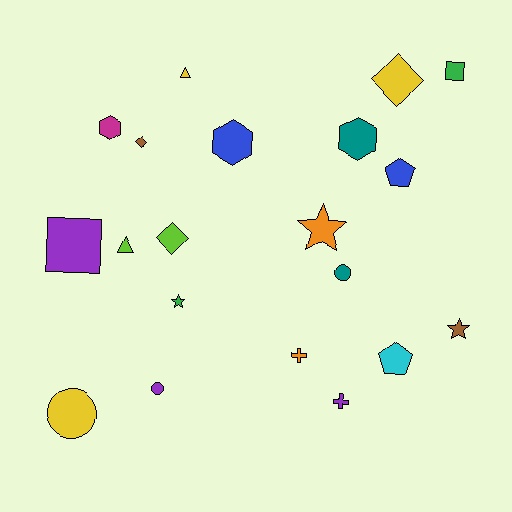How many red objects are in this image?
There are no red objects.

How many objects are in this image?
There are 20 objects.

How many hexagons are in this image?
There are 3 hexagons.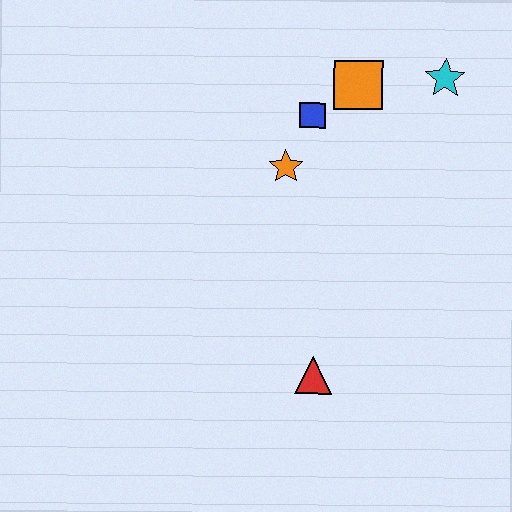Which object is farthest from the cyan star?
The red triangle is farthest from the cyan star.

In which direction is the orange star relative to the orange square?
The orange star is below the orange square.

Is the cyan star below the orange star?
No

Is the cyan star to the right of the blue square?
Yes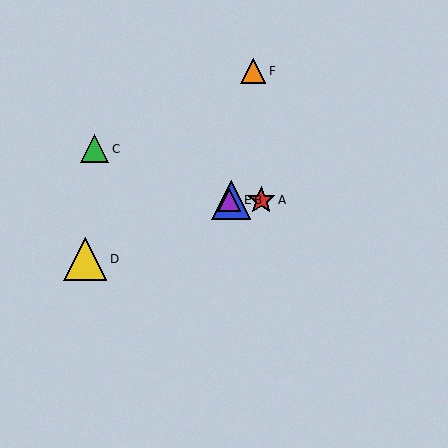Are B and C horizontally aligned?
No, B is at y≈200 and C is at y≈149.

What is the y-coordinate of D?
Object D is at y≈259.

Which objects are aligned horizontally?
Objects A, B, E are aligned horizontally.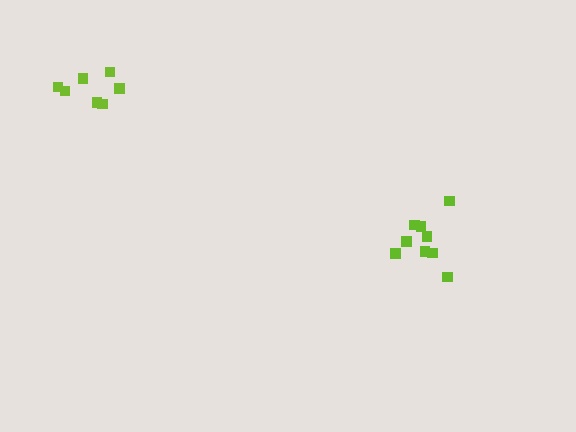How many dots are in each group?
Group 1: 7 dots, Group 2: 9 dots (16 total).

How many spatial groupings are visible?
There are 2 spatial groupings.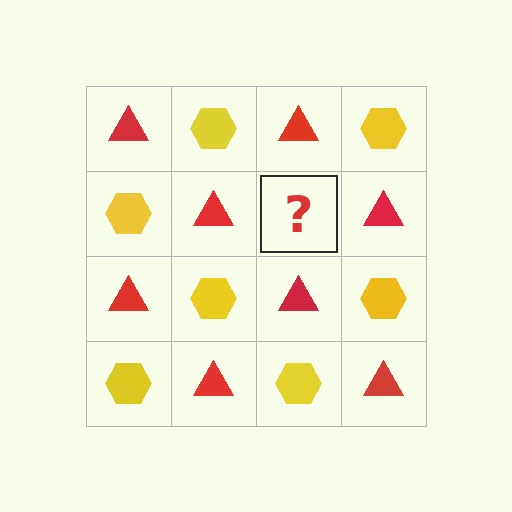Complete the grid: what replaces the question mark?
The question mark should be replaced with a yellow hexagon.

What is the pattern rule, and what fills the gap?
The rule is that it alternates red triangle and yellow hexagon in a checkerboard pattern. The gap should be filled with a yellow hexagon.